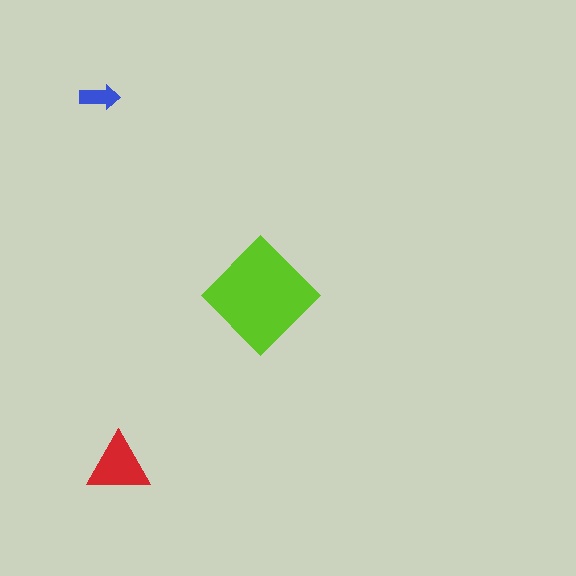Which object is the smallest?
The blue arrow.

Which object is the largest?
The lime diamond.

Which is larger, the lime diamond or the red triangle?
The lime diamond.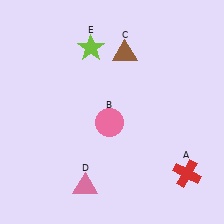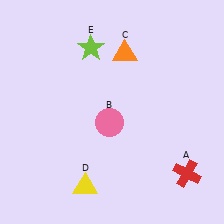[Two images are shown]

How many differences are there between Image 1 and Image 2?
There are 2 differences between the two images.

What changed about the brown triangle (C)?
In Image 1, C is brown. In Image 2, it changed to orange.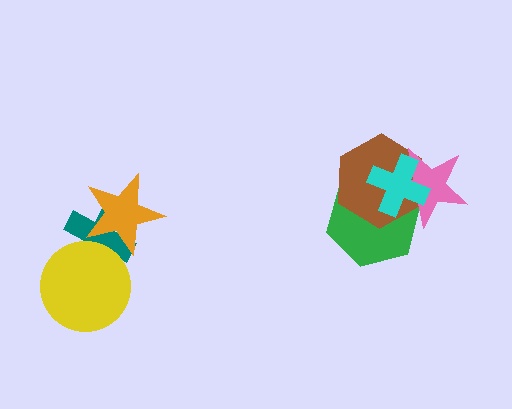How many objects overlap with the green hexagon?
3 objects overlap with the green hexagon.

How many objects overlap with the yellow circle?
1 object overlaps with the yellow circle.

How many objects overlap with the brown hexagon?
3 objects overlap with the brown hexagon.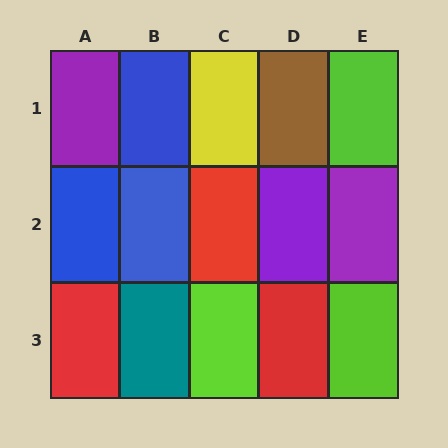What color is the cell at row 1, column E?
Lime.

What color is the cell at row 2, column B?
Blue.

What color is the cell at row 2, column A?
Blue.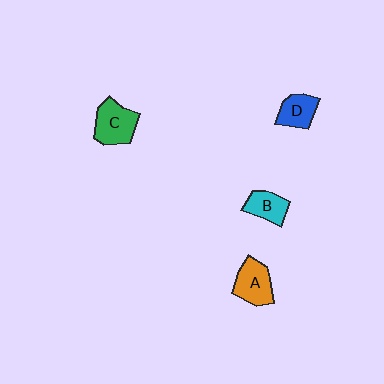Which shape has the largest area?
Shape C (green).